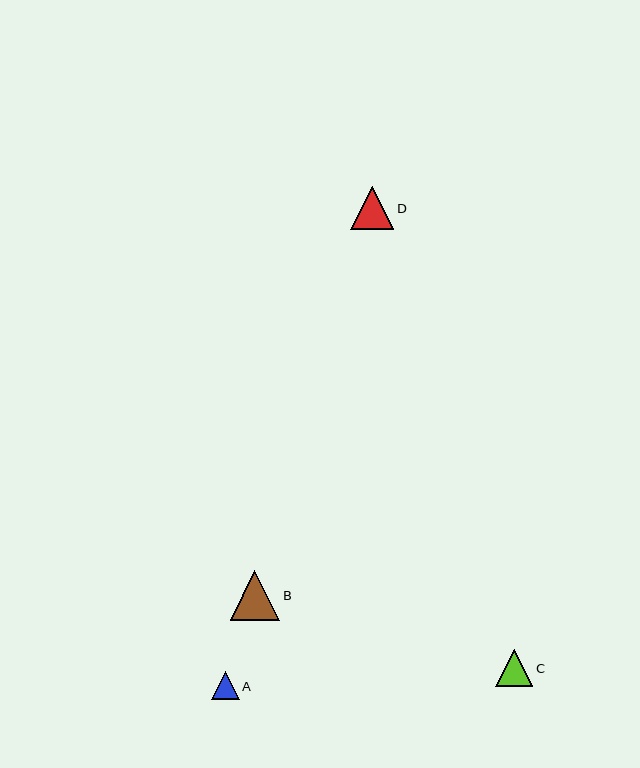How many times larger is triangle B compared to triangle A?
Triangle B is approximately 1.8 times the size of triangle A.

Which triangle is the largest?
Triangle B is the largest with a size of approximately 49 pixels.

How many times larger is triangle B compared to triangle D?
Triangle B is approximately 1.1 times the size of triangle D.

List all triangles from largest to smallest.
From largest to smallest: B, D, C, A.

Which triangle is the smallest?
Triangle A is the smallest with a size of approximately 28 pixels.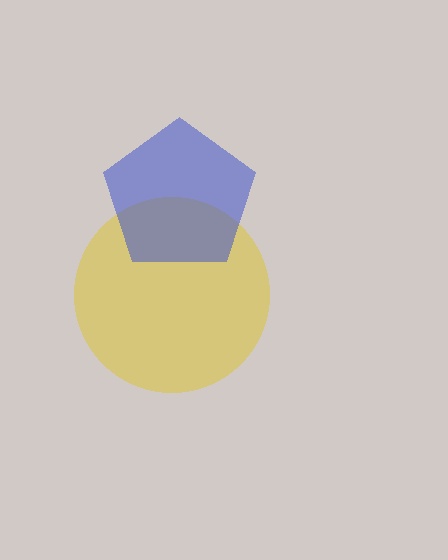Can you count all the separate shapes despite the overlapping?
Yes, there are 2 separate shapes.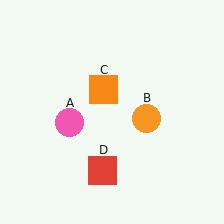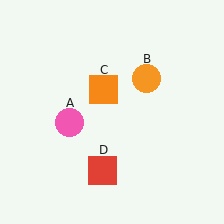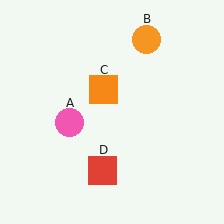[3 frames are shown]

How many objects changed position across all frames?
1 object changed position: orange circle (object B).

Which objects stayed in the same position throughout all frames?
Pink circle (object A) and orange square (object C) and red square (object D) remained stationary.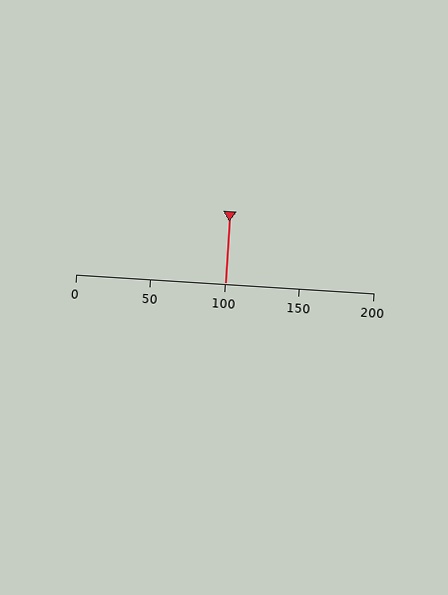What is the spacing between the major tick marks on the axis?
The major ticks are spaced 50 apart.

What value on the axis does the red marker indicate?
The marker indicates approximately 100.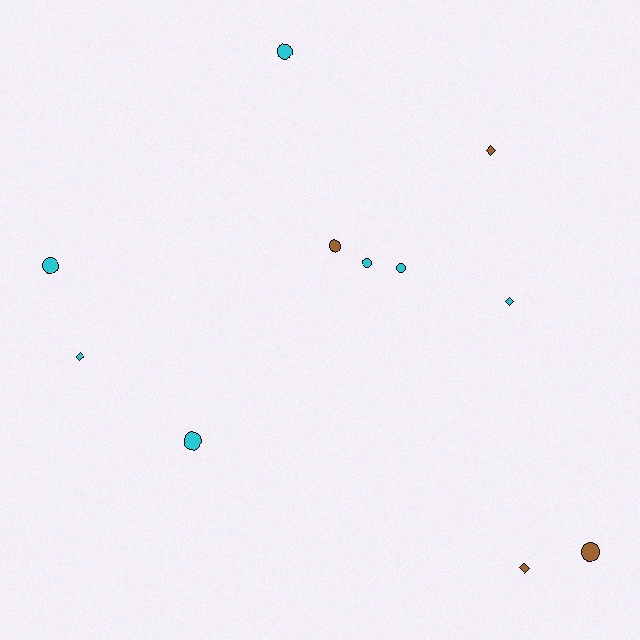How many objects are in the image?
There are 11 objects.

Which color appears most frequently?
Cyan, with 7 objects.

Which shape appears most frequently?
Circle, with 7 objects.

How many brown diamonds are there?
There are 2 brown diamonds.